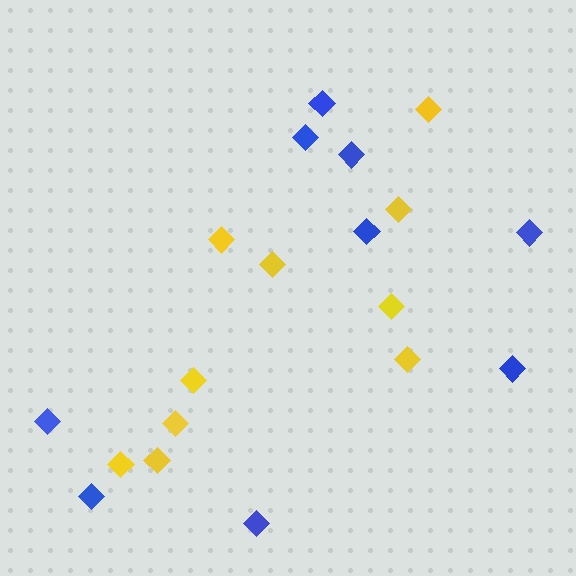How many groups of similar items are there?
There are 2 groups: one group of blue diamonds (9) and one group of yellow diamonds (10).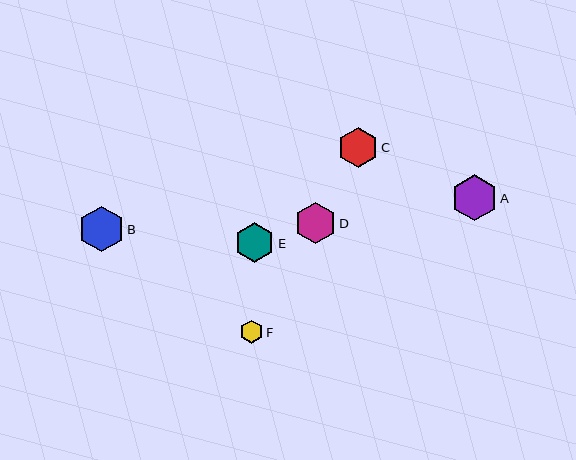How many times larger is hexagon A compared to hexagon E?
Hexagon A is approximately 1.2 times the size of hexagon E.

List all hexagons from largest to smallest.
From largest to smallest: A, B, D, C, E, F.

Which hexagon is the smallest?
Hexagon F is the smallest with a size of approximately 23 pixels.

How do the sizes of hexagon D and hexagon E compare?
Hexagon D and hexagon E are approximately the same size.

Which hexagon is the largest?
Hexagon A is the largest with a size of approximately 46 pixels.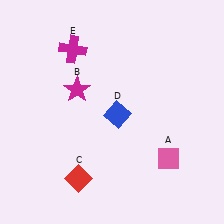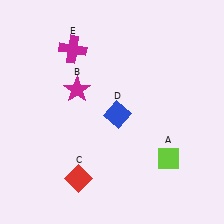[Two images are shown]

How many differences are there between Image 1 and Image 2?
There is 1 difference between the two images.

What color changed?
The diamond (A) changed from pink in Image 1 to lime in Image 2.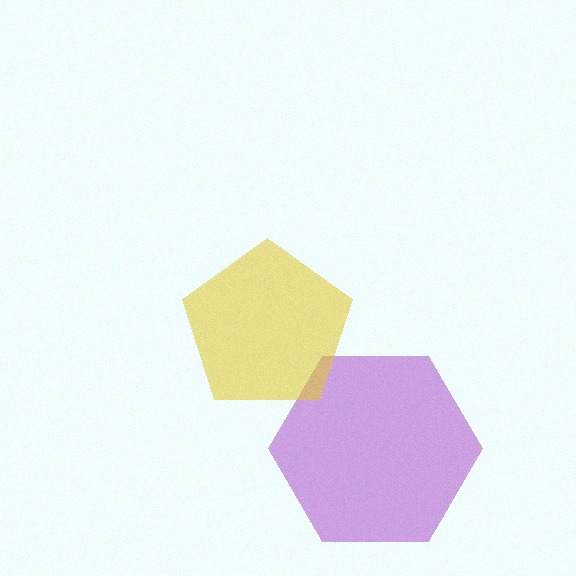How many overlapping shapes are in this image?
There are 2 overlapping shapes in the image.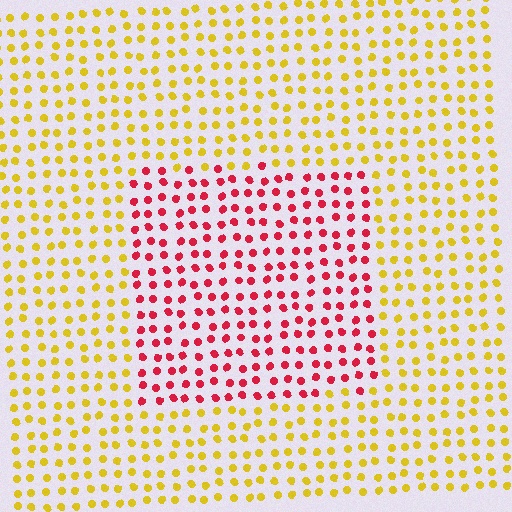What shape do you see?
I see a rectangle.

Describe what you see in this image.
The image is filled with small yellow elements in a uniform arrangement. A rectangle-shaped region is visible where the elements are tinted to a slightly different hue, forming a subtle color boundary.